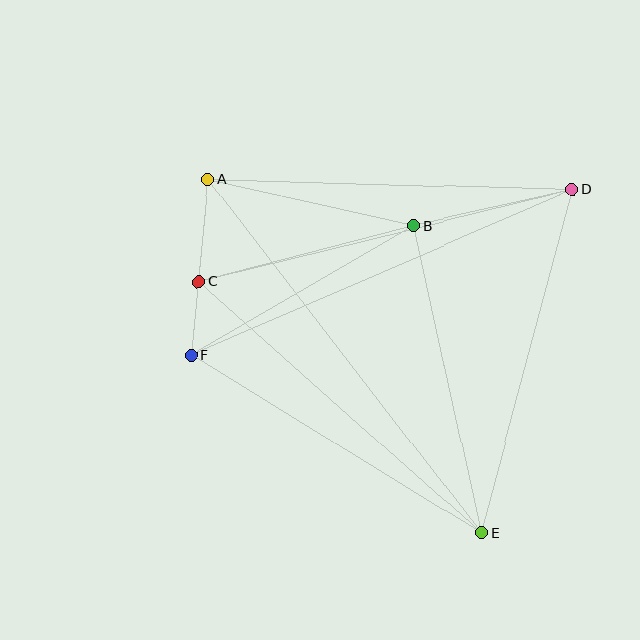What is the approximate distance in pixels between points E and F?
The distance between E and F is approximately 340 pixels.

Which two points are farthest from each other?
Points A and E are farthest from each other.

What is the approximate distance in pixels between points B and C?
The distance between B and C is approximately 222 pixels.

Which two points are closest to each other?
Points C and F are closest to each other.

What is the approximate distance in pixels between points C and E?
The distance between C and E is approximately 379 pixels.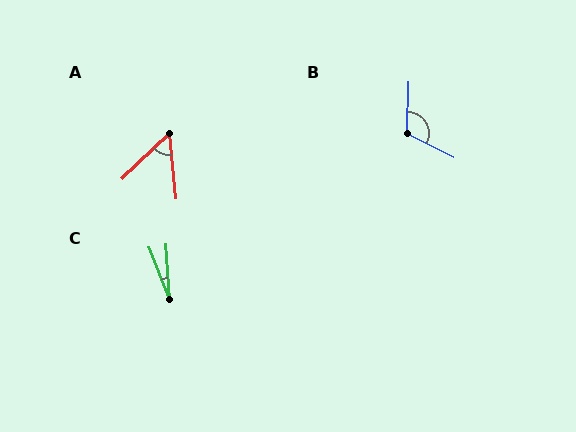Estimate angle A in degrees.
Approximately 52 degrees.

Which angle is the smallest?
C, at approximately 17 degrees.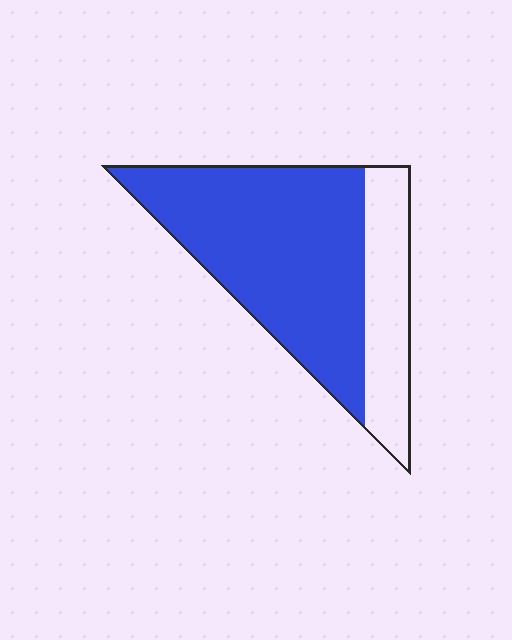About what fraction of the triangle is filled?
About three quarters (3/4).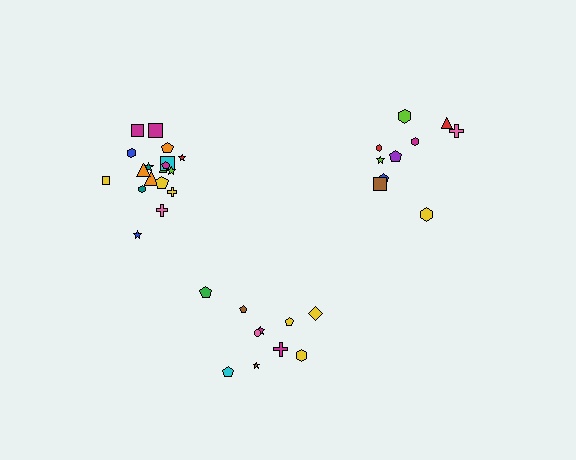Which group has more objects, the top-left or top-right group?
The top-left group.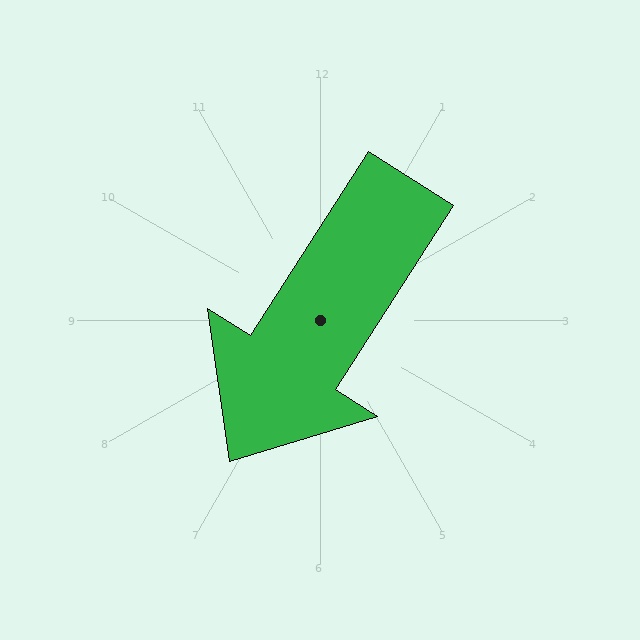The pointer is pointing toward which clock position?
Roughly 7 o'clock.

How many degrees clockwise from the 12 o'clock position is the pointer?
Approximately 213 degrees.